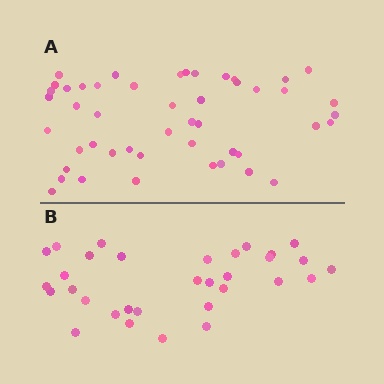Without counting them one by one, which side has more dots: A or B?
Region A (the top region) has more dots.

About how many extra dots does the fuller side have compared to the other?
Region A has approximately 15 more dots than region B.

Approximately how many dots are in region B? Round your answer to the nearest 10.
About 30 dots. (The exact count is 32, which rounds to 30.)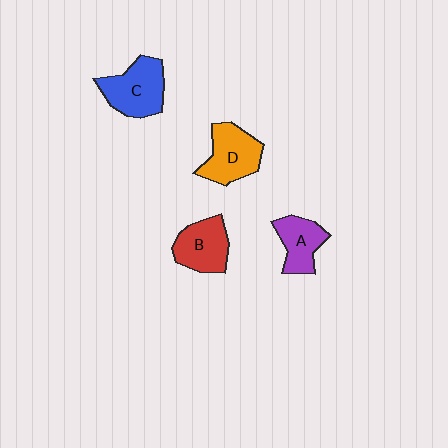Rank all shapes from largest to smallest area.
From largest to smallest: C (blue), D (orange), B (red), A (purple).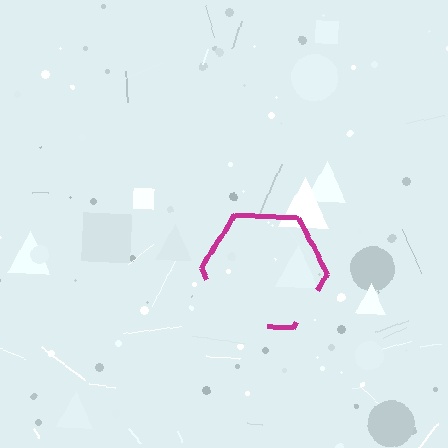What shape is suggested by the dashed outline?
The dashed outline suggests a hexagon.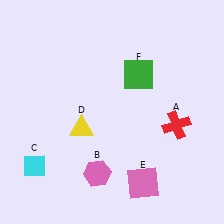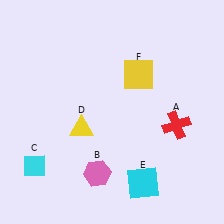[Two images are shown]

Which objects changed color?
E changed from pink to cyan. F changed from green to yellow.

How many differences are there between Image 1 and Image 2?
There are 2 differences between the two images.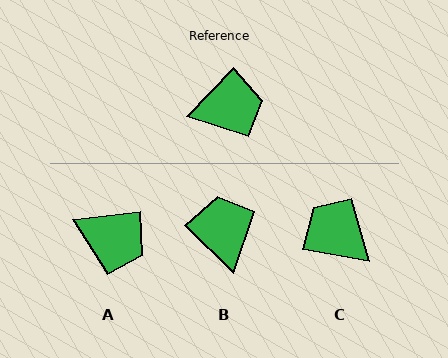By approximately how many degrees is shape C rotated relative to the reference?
Approximately 124 degrees counter-clockwise.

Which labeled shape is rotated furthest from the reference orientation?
C, about 124 degrees away.